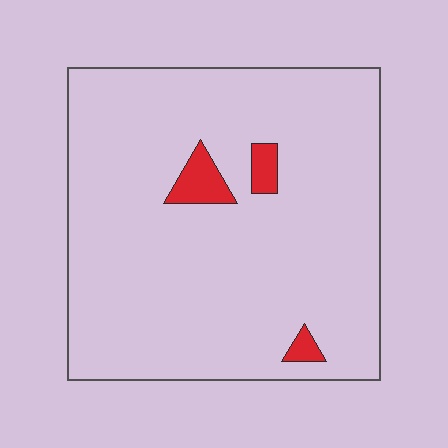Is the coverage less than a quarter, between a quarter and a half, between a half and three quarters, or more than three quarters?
Less than a quarter.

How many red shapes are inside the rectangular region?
3.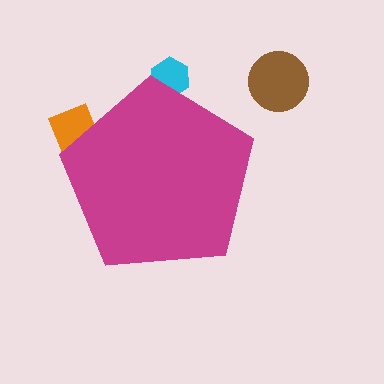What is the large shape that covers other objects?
A magenta pentagon.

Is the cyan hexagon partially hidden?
Yes, the cyan hexagon is partially hidden behind the magenta pentagon.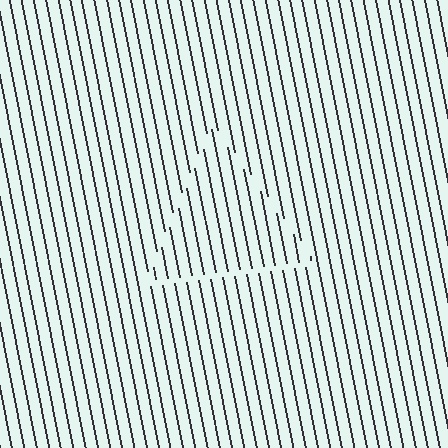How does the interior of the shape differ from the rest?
The interior of the shape contains the same grating, shifted by half a period — the contour is defined by the phase discontinuity where line-ends from the inner and outer gratings abut.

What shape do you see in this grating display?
An illusory triangle. The interior of the shape contains the same grating, shifted by half a period — the contour is defined by the phase discontinuity where line-ends from the inner and outer gratings abut.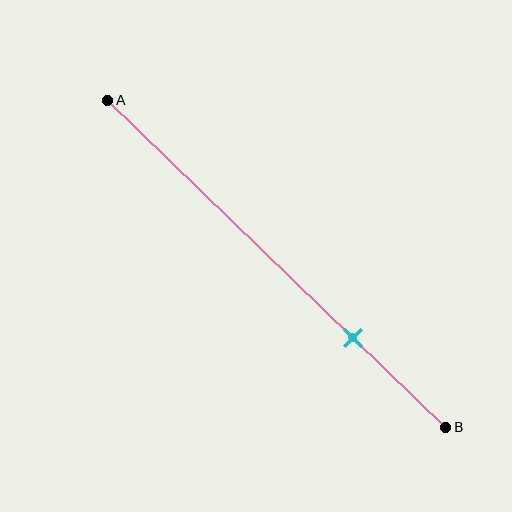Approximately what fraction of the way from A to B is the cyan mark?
The cyan mark is approximately 75% of the way from A to B.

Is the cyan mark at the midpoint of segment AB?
No, the mark is at about 75% from A, not at the 50% midpoint.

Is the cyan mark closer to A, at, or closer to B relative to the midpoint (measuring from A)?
The cyan mark is closer to point B than the midpoint of segment AB.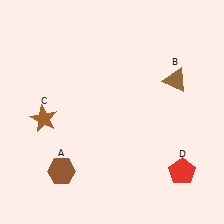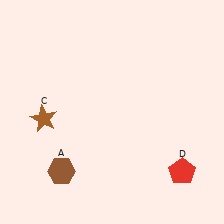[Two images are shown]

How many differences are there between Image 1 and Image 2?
There is 1 difference between the two images.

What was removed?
The brown triangle (B) was removed in Image 2.